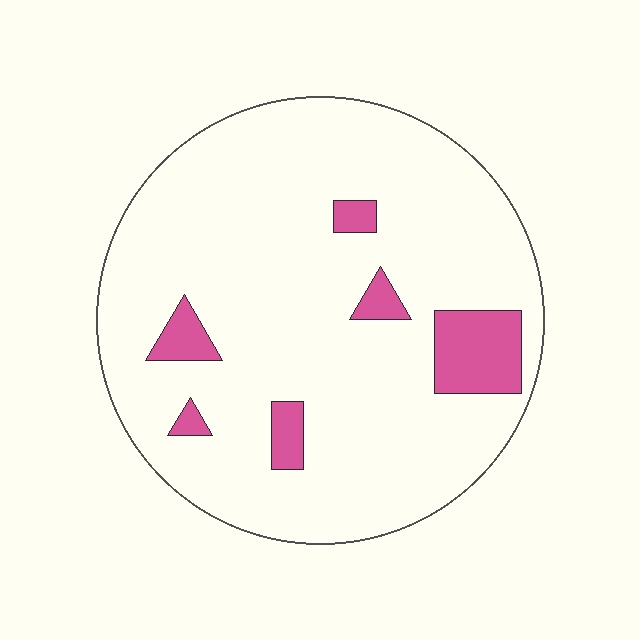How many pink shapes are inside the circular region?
6.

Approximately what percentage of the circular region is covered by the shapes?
Approximately 10%.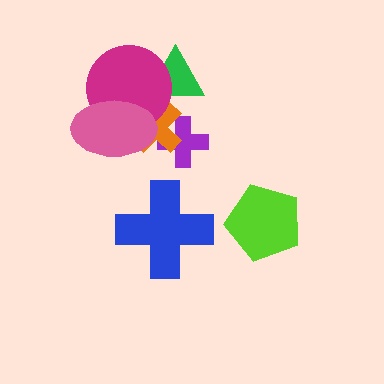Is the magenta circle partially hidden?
Yes, it is partially covered by another shape.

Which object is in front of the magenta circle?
The pink ellipse is in front of the magenta circle.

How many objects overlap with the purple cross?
1 object overlaps with the purple cross.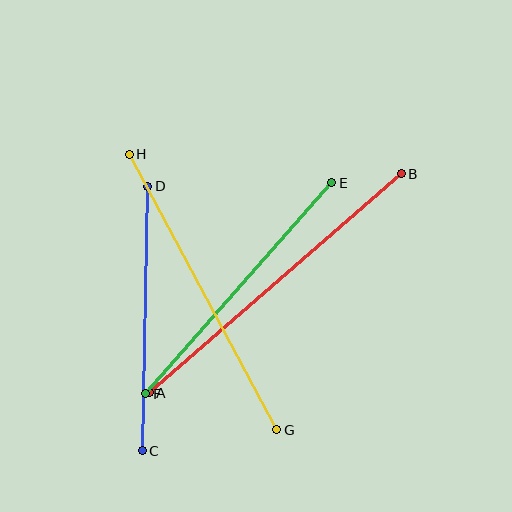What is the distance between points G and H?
The distance is approximately 312 pixels.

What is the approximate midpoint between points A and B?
The midpoint is at approximately (275, 283) pixels.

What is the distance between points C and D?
The distance is approximately 264 pixels.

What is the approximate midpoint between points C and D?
The midpoint is at approximately (145, 319) pixels.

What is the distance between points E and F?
The distance is approximately 281 pixels.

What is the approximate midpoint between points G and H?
The midpoint is at approximately (203, 292) pixels.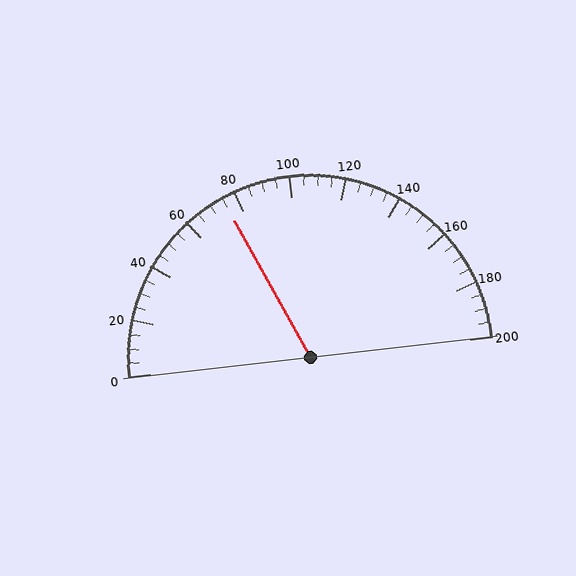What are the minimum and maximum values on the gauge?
The gauge ranges from 0 to 200.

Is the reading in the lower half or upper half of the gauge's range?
The reading is in the lower half of the range (0 to 200).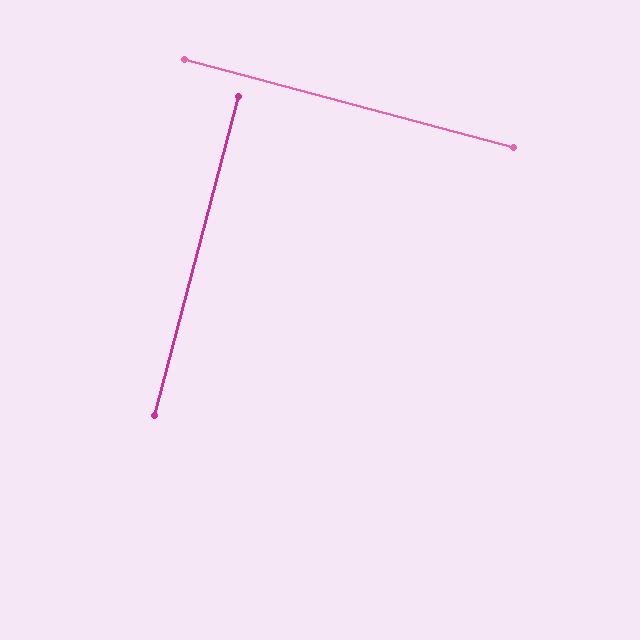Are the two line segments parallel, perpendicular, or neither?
Perpendicular — they meet at approximately 90°.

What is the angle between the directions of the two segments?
Approximately 90 degrees.